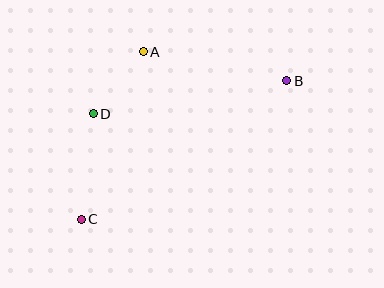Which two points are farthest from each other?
Points B and C are farthest from each other.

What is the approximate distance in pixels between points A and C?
The distance between A and C is approximately 179 pixels.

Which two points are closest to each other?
Points A and D are closest to each other.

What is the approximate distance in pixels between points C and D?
The distance between C and D is approximately 106 pixels.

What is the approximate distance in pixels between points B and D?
The distance between B and D is approximately 196 pixels.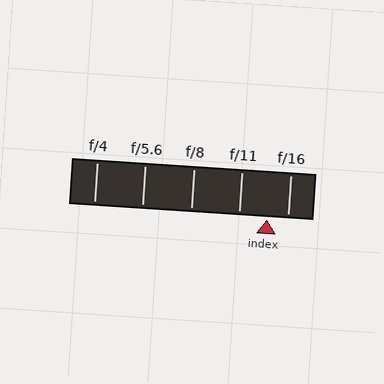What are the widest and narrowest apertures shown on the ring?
The widest aperture shown is f/4 and the narrowest is f/16.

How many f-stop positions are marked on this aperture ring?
There are 5 f-stop positions marked.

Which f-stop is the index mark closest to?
The index mark is closest to f/16.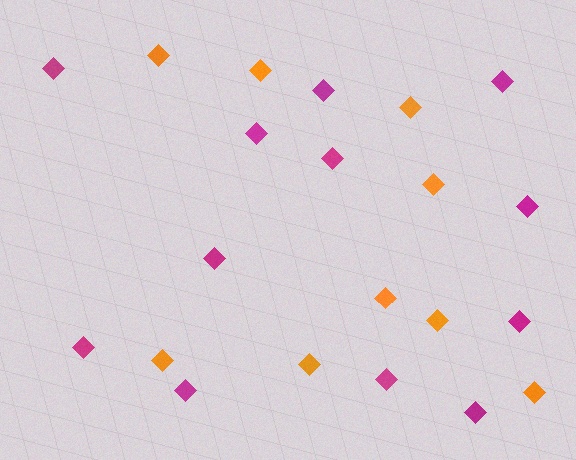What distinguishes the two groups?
There are 2 groups: one group of orange diamonds (9) and one group of magenta diamonds (12).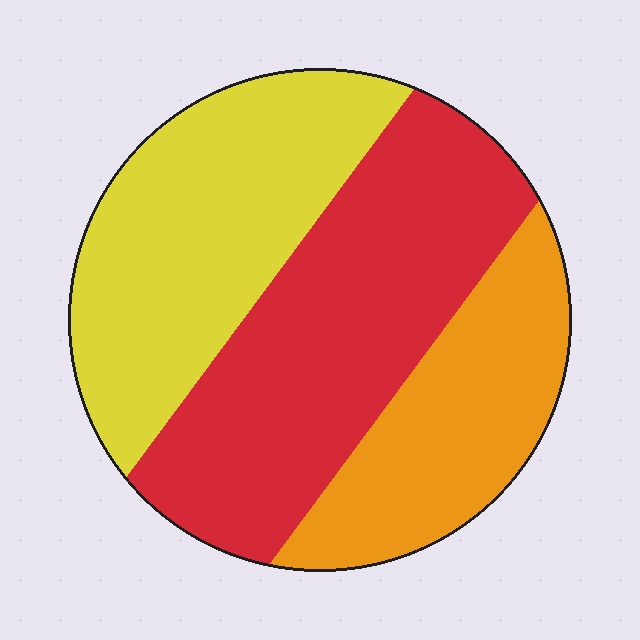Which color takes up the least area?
Orange, at roughly 25%.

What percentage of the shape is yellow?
Yellow takes up about one third (1/3) of the shape.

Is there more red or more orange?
Red.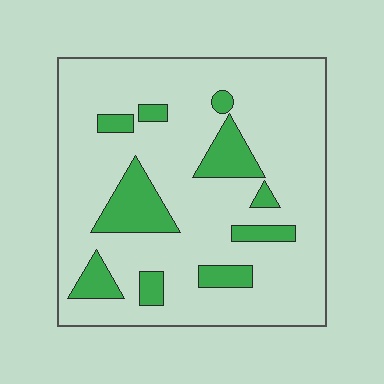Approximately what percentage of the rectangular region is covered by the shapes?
Approximately 20%.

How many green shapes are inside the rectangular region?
10.